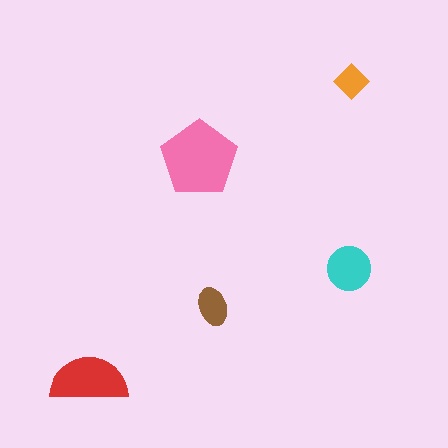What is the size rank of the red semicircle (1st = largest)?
2nd.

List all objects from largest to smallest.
The pink pentagon, the red semicircle, the cyan circle, the brown ellipse, the orange diamond.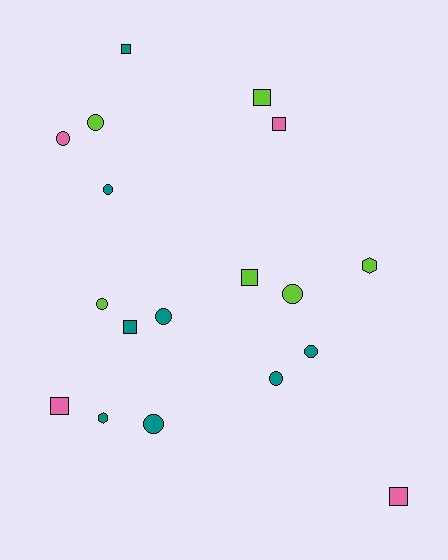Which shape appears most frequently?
Circle, with 9 objects.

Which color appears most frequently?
Teal, with 8 objects.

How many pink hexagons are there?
There are no pink hexagons.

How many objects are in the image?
There are 18 objects.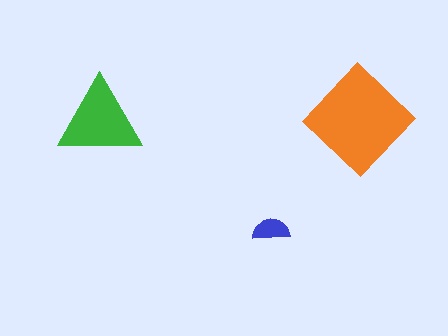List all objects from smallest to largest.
The blue semicircle, the green triangle, the orange diamond.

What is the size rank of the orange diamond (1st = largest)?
1st.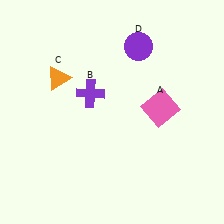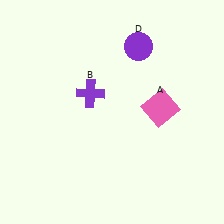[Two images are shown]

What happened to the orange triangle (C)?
The orange triangle (C) was removed in Image 2. It was in the top-left area of Image 1.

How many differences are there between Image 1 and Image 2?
There is 1 difference between the two images.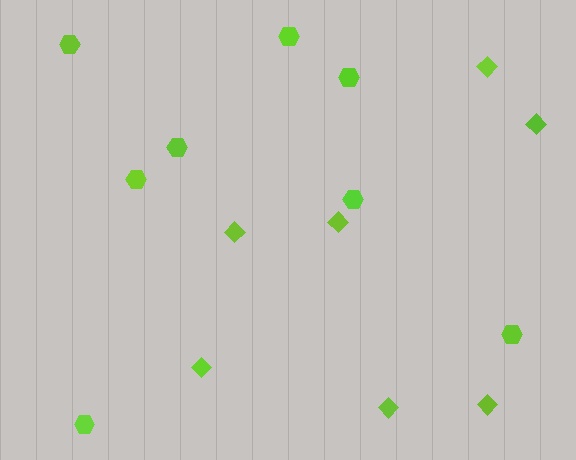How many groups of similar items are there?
There are 2 groups: one group of diamonds (7) and one group of hexagons (8).